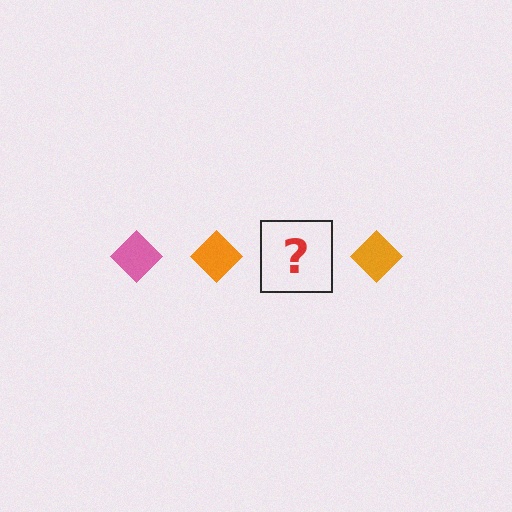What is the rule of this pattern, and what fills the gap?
The rule is that the pattern cycles through pink, orange diamonds. The gap should be filled with a pink diamond.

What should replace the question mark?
The question mark should be replaced with a pink diamond.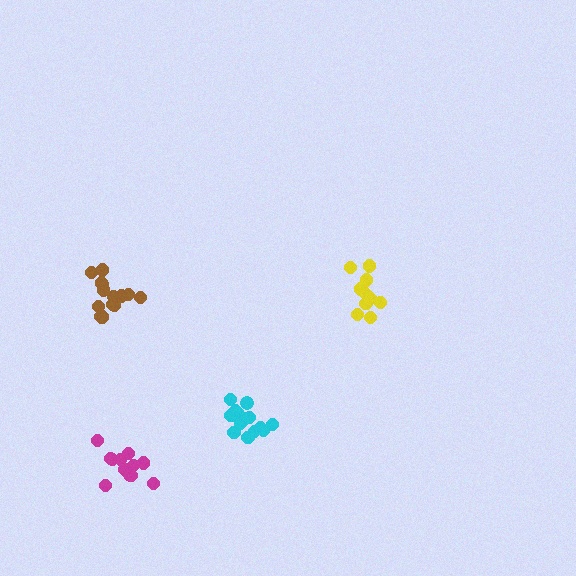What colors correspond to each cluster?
The clusters are colored: brown, magenta, cyan, yellow.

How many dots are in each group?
Group 1: 15 dots, Group 2: 12 dots, Group 3: 15 dots, Group 4: 10 dots (52 total).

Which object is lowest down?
The magenta cluster is bottommost.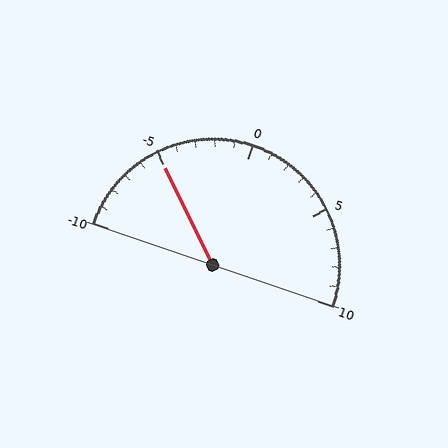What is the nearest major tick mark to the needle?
The nearest major tick mark is -5.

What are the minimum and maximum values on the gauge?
The gauge ranges from -10 to 10.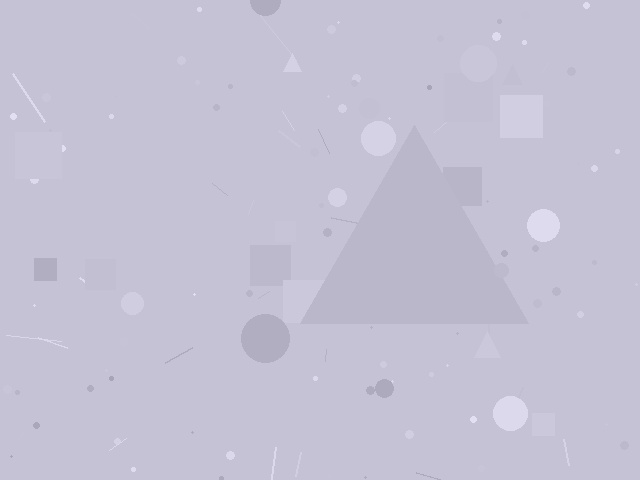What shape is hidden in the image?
A triangle is hidden in the image.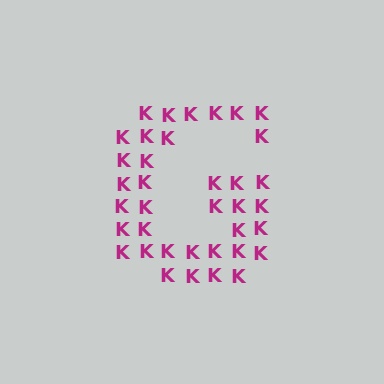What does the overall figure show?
The overall figure shows the letter G.